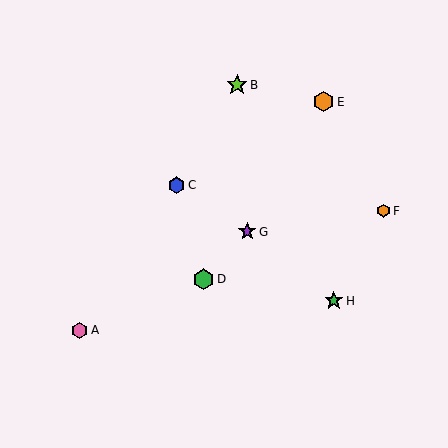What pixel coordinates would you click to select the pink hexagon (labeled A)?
Click at (79, 330) to select the pink hexagon A.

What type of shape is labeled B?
Shape B is a lime star.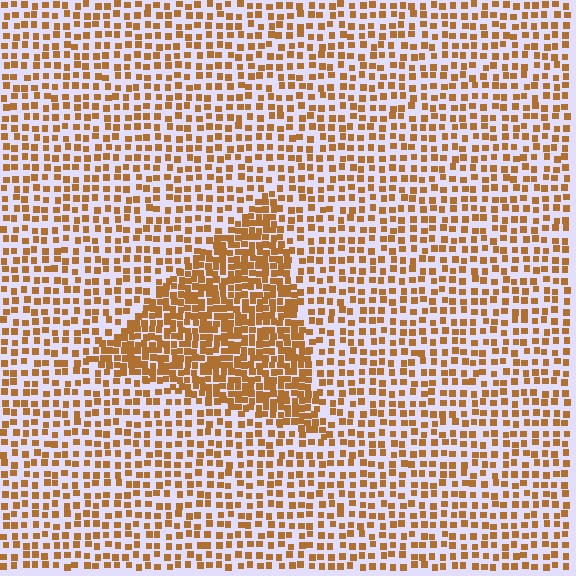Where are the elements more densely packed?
The elements are more densely packed inside the triangle boundary.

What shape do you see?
I see a triangle.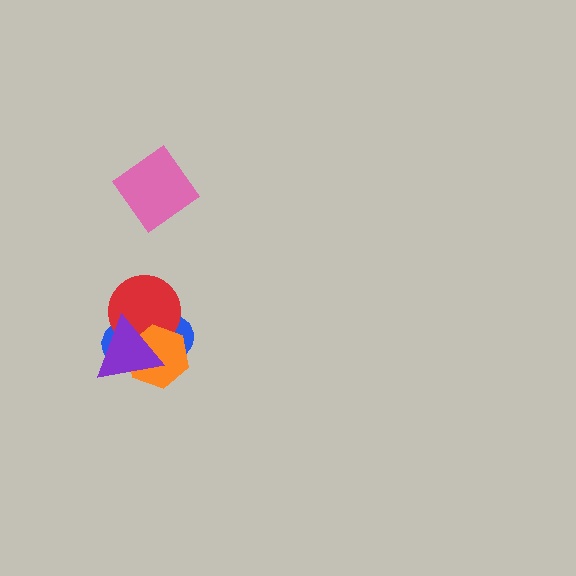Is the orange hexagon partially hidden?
Yes, it is partially covered by another shape.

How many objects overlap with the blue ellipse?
3 objects overlap with the blue ellipse.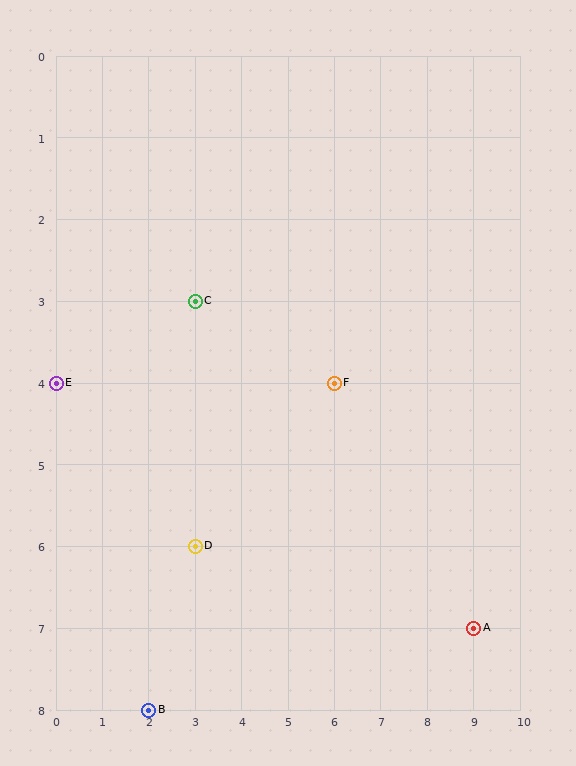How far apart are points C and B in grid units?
Points C and B are 1 column and 5 rows apart (about 5.1 grid units diagonally).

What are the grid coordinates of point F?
Point F is at grid coordinates (6, 4).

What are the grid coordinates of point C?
Point C is at grid coordinates (3, 3).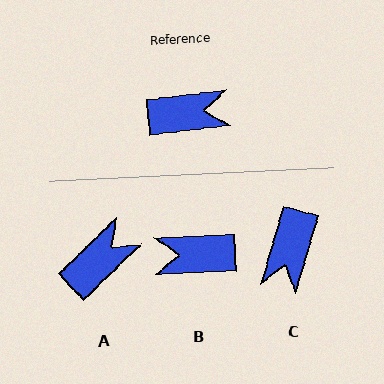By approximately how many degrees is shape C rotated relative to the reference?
Approximately 113 degrees clockwise.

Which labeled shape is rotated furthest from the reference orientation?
B, about 175 degrees away.